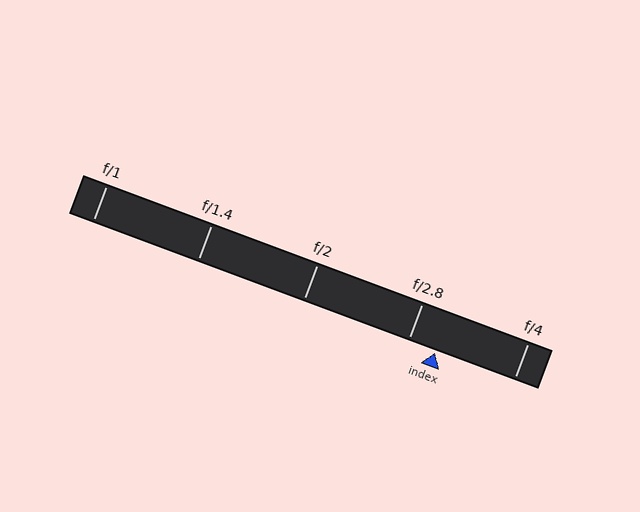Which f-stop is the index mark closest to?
The index mark is closest to f/2.8.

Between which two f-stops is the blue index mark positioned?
The index mark is between f/2.8 and f/4.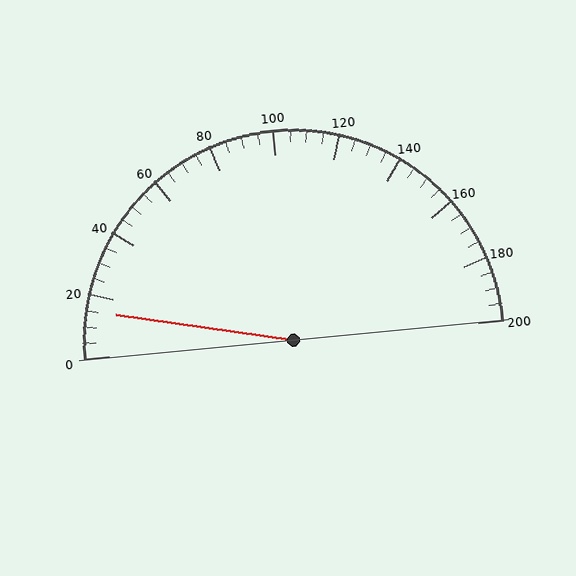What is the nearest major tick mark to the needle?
The nearest major tick mark is 20.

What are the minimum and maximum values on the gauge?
The gauge ranges from 0 to 200.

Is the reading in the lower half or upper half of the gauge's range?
The reading is in the lower half of the range (0 to 200).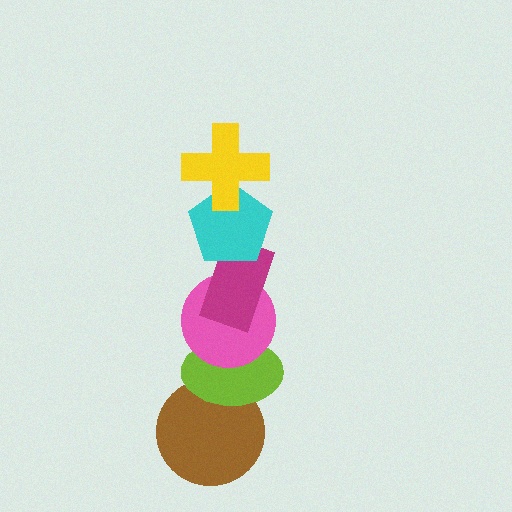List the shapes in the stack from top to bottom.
From top to bottom: the yellow cross, the cyan pentagon, the magenta rectangle, the pink circle, the lime ellipse, the brown circle.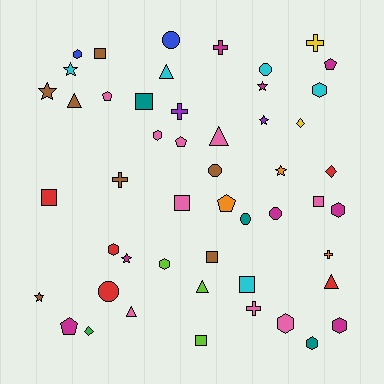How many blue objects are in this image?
There are 2 blue objects.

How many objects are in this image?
There are 50 objects.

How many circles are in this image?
There are 6 circles.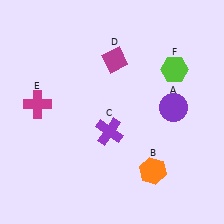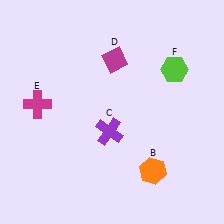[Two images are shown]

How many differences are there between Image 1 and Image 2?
There is 1 difference between the two images.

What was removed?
The purple circle (A) was removed in Image 2.